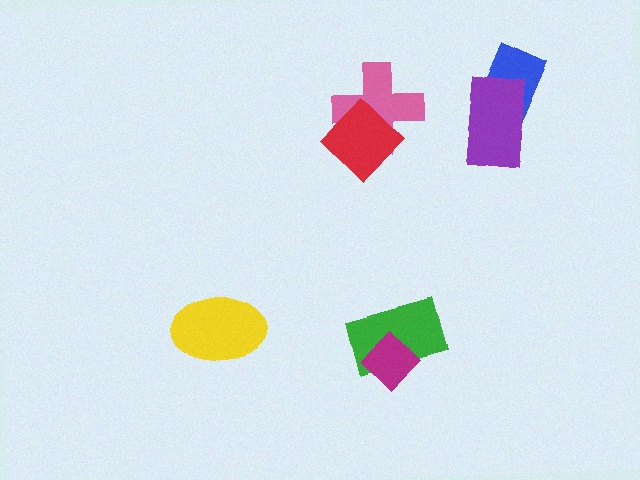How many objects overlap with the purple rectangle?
1 object overlaps with the purple rectangle.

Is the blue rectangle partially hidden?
Yes, it is partially covered by another shape.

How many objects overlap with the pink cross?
1 object overlaps with the pink cross.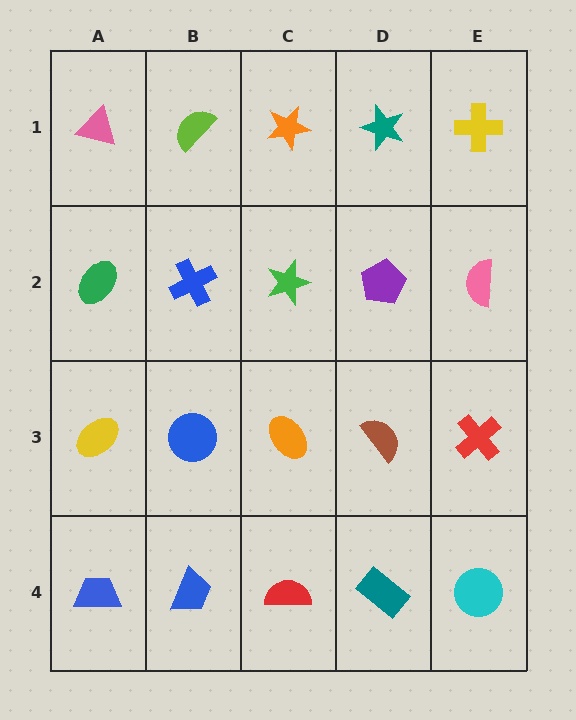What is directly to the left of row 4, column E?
A teal rectangle.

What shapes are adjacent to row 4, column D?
A brown semicircle (row 3, column D), a red semicircle (row 4, column C), a cyan circle (row 4, column E).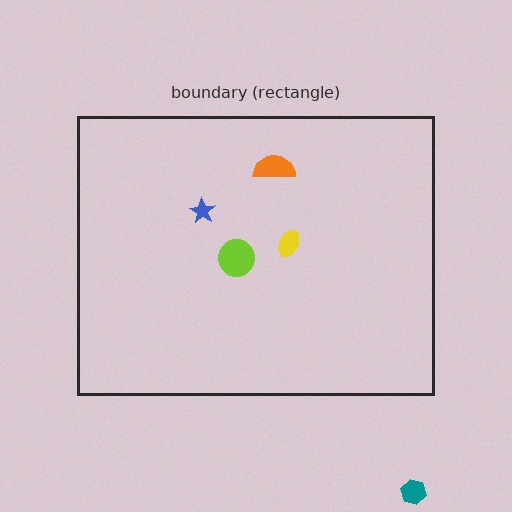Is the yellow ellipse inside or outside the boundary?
Inside.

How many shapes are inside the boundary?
4 inside, 1 outside.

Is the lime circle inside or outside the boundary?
Inside.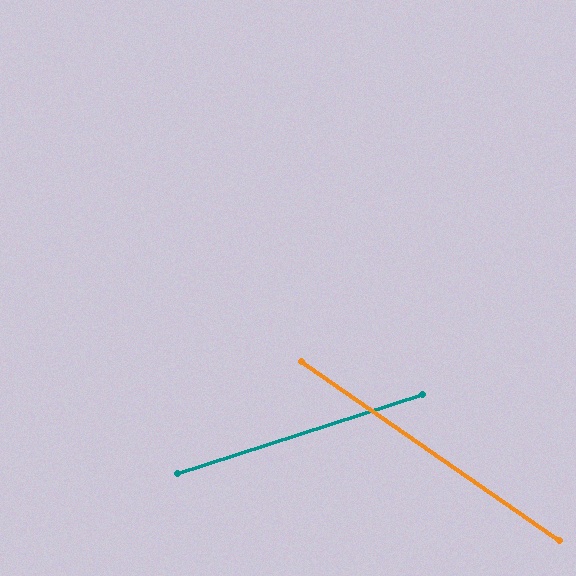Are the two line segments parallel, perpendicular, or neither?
Neither parallel nor perpendicular — they differ by about 53°.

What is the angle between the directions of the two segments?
Approximately 53 degrees.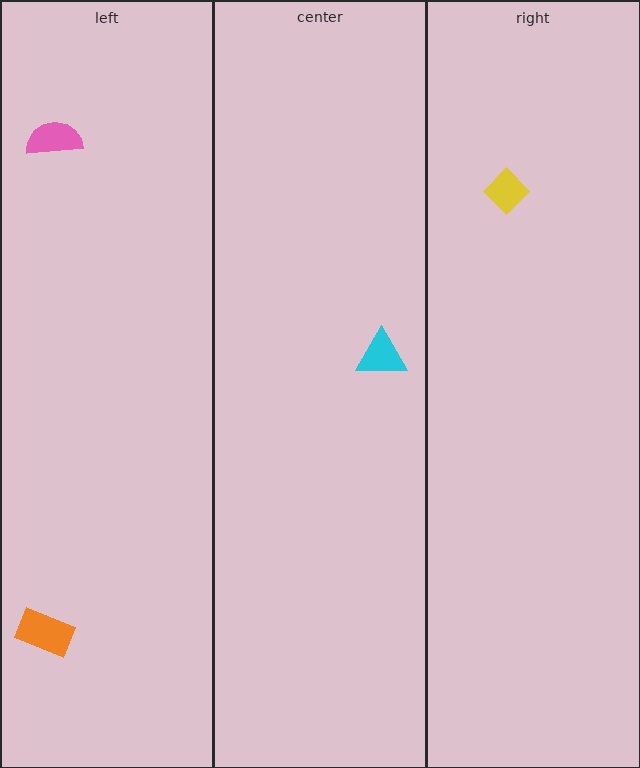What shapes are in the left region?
The orange rectangle, the pink semicircle.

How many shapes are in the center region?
1.